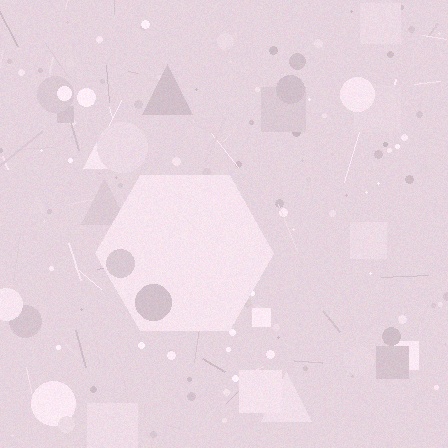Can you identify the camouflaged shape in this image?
The camouflaged shape is a hexagon.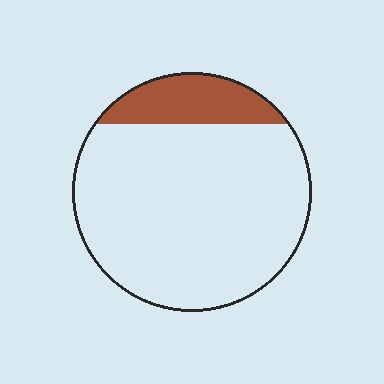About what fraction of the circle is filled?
About one sixth (1/6).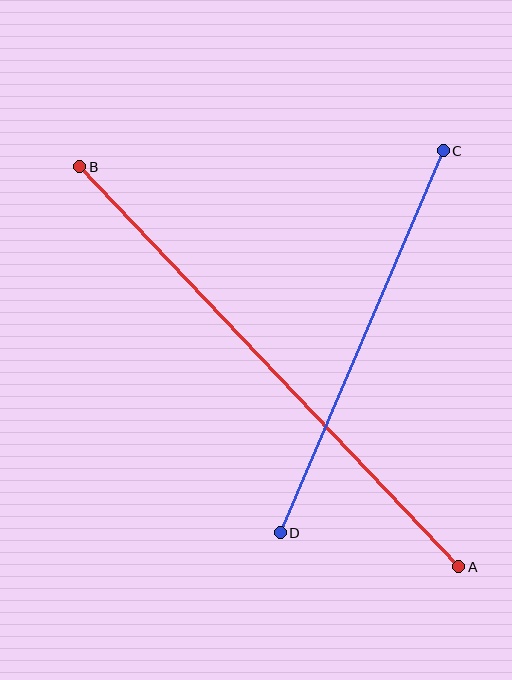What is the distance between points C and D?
The distance is approximately 415 pixels.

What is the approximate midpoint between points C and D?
The midpoint is at approximately (362, 342) pixels.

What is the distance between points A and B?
The distance is approximately 551 pixels.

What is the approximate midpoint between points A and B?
The midpoint is at approximately (269, 367) pixels.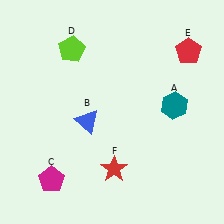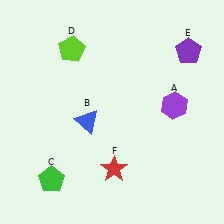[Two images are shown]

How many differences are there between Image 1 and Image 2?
There are 3 differences between the two images.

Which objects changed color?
A changed from teal to purple. C changed from magenta to green. E changed from red to purple.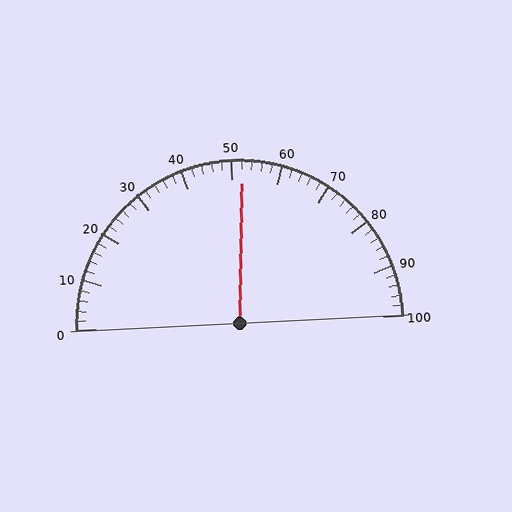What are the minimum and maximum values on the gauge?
The gauge ranges from 0 to 100.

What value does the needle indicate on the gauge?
The needle indicates approximately 52.